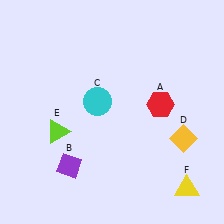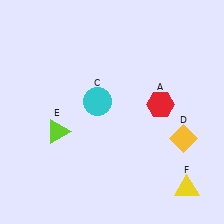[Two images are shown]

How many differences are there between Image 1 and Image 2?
There is 1 difference between the two images.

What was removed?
The purple diamond (B) was removed in Image 2.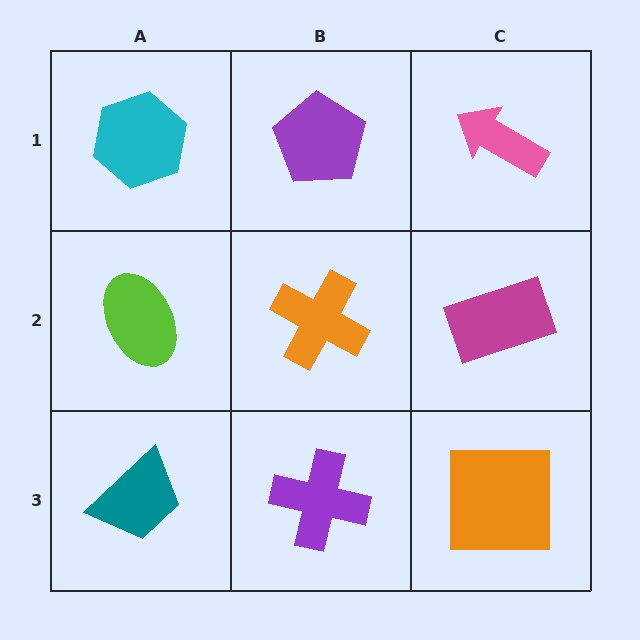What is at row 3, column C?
An orange square.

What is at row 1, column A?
A cyan hexagon.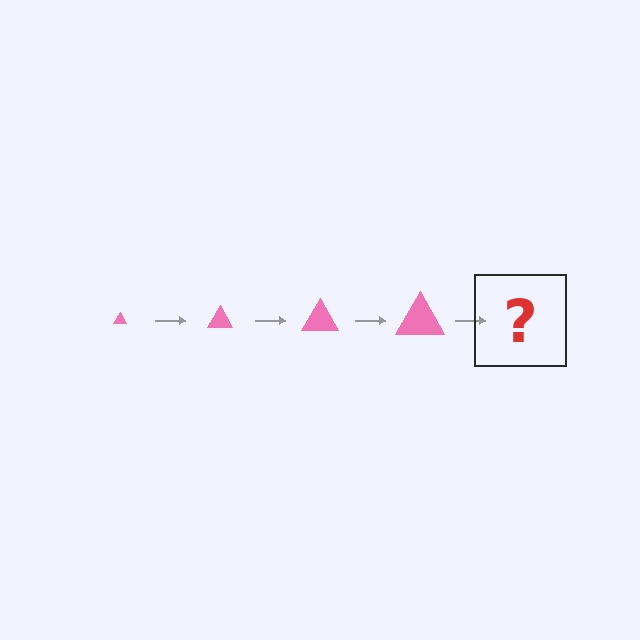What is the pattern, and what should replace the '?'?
The pattern is that the triangle gets progressively larger each step. The '?' should be a pink triangle, larger than the previous one.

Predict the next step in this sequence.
The next step is a pink triangle, larger than the previous one.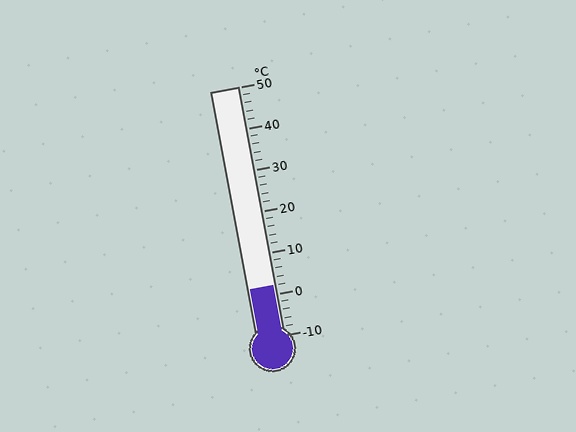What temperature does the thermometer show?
The thermometer shows approximately 2°C.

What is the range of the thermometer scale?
The thermometer scale ranges from -10°C to 50°C.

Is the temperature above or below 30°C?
The temperature is below 30°C.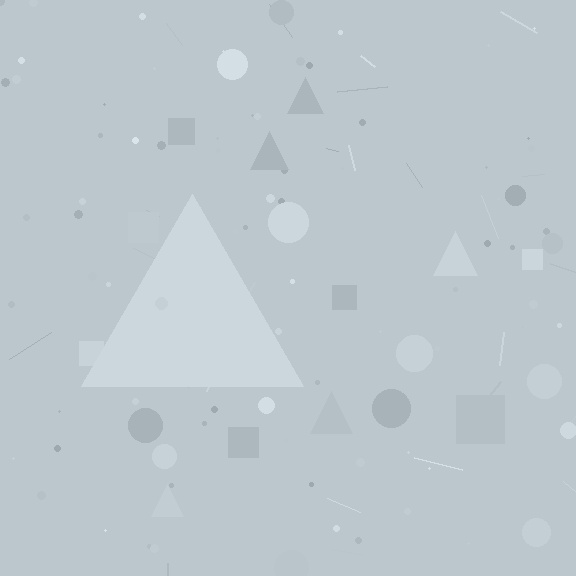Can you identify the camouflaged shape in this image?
The camouflaged shape is a triangle.